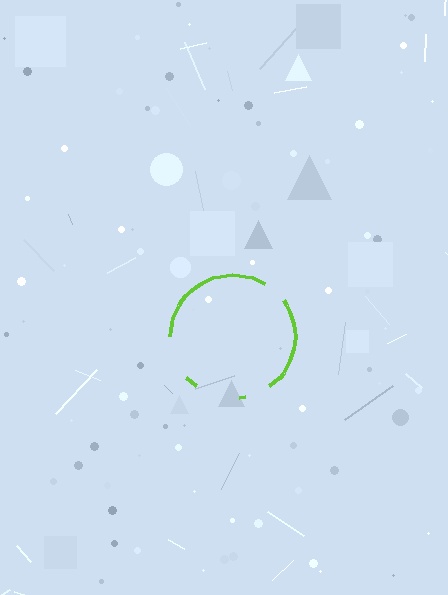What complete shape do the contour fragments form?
The contour fragments form a circle.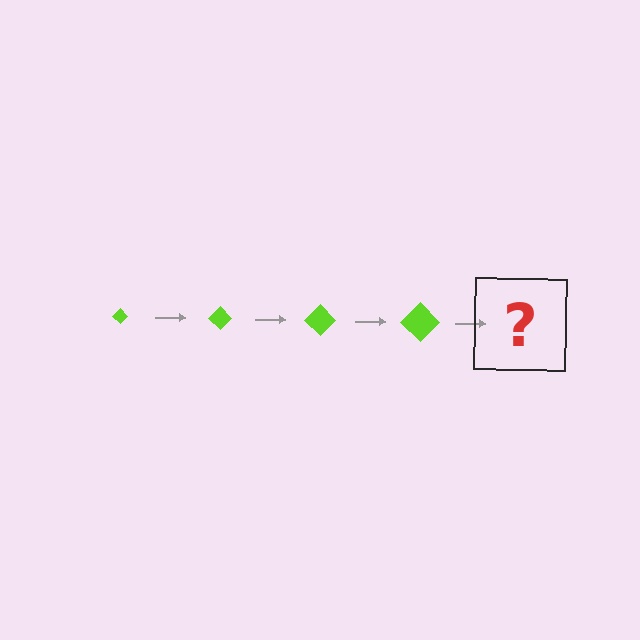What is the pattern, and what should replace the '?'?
The pattern is that the diamond gets progressively larger each step. The '?' should be a lime diamond, larger than the previous one.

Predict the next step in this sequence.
The next step is a lime diamond, larger than the previous one.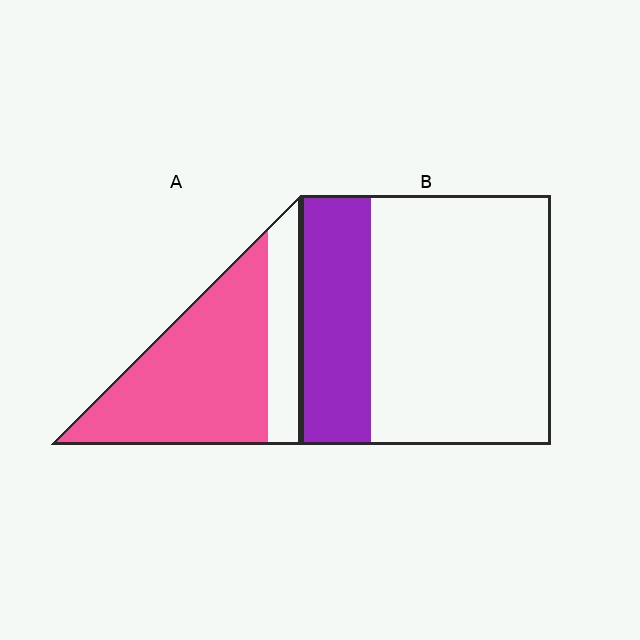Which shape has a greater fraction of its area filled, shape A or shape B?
Shape A.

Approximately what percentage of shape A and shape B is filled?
A is approximately 75% and B is approximately 30%.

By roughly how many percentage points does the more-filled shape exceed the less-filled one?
By roughly 45 percentage points (A over B).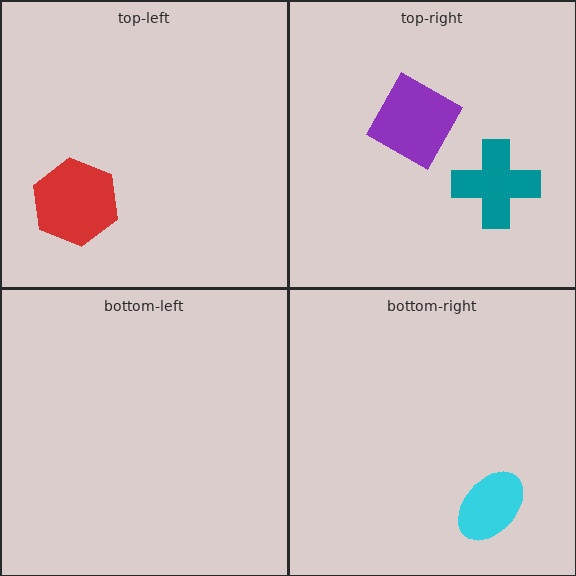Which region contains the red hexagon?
The top-left region.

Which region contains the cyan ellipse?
The bottom-right region.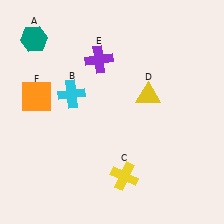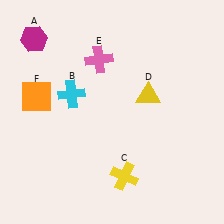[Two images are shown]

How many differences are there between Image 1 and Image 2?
There are 2 differences between the two images.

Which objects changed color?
A changed from teal to magenta. E changed from purple to pink.